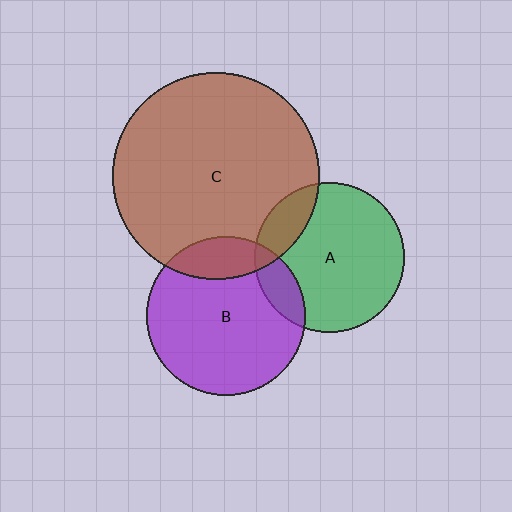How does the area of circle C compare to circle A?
Approximately 1.9 times.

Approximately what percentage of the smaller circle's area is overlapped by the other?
Approximately 15%.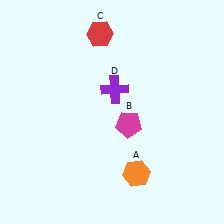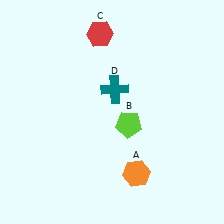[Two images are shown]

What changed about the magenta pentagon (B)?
In Image 1, B is magenta. In Image 2, it changed to lime.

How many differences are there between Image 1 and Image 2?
There are 2 differences between the two images.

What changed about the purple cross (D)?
In Image 1, D is purple. In Image 2, it changed to teal.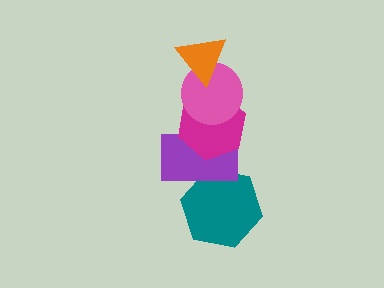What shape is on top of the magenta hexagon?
The pink circle is on top of the magenta hexagon.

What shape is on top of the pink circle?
The orange triangle is on top of the pink circle.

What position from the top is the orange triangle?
The orange triangle is 1st from the top.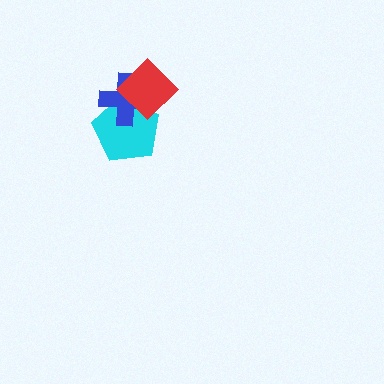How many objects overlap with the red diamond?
2 objects overlap with the red diamond.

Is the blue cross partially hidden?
Yes, it is partially covered by another shape.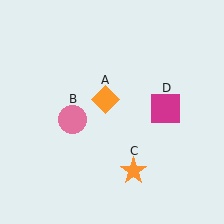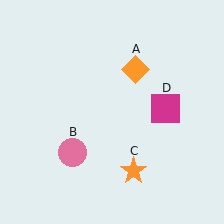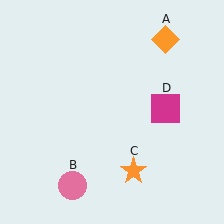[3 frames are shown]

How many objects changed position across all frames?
2 objects changed position: orange diamond (object A), pink circle (object B).